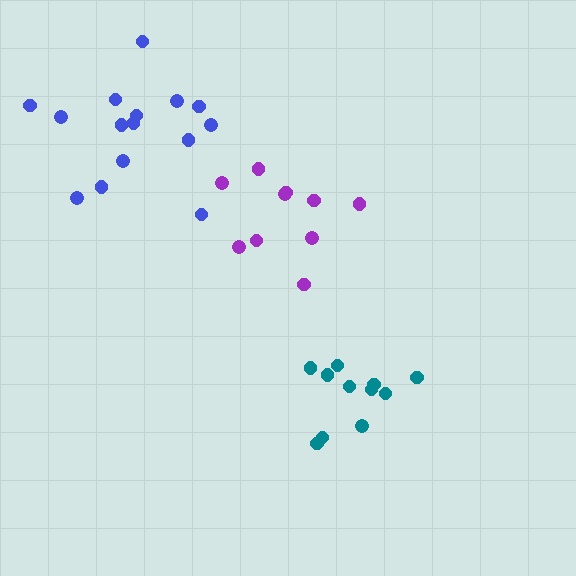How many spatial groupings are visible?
There are 3 spatial groupings.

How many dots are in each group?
Group 1: 10 dots, Group 2: 11 dots, Group 3: 15 dots (36 total).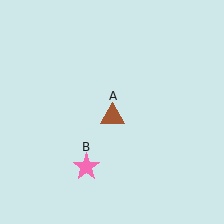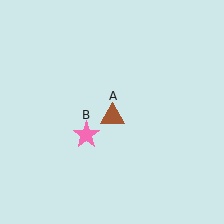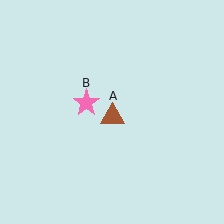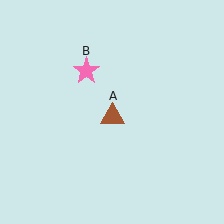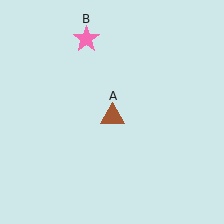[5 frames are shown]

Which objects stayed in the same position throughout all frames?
Brown triangle (object A) remained stationary.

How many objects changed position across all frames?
1 object changed position: pink star (object B).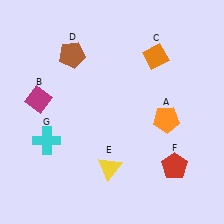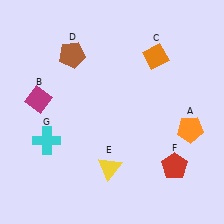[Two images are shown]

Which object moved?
The orange pentagon (A) moved right.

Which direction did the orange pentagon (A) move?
The orange pentagon (A) moved right.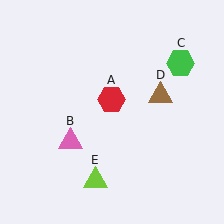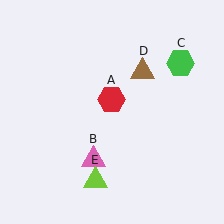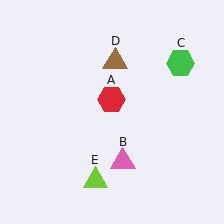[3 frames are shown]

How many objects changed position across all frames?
2 objects changed position: pink triangle (object B), brown triangle (object D).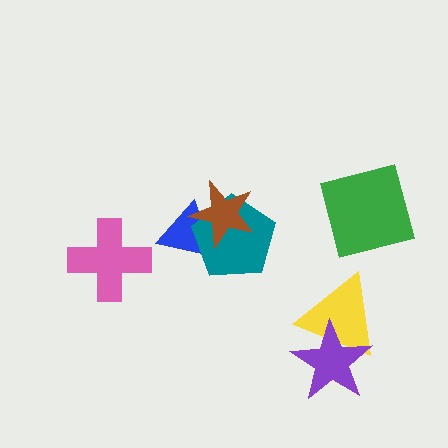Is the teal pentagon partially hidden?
Yes, it is partially covered by another shape.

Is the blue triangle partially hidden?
Yes, it is partially covered by another shape.